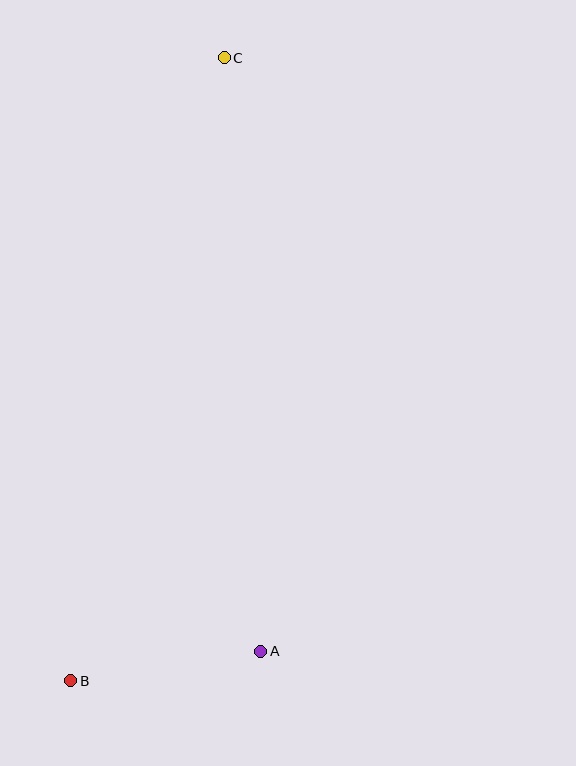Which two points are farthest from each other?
Points B and C are farthest from each other.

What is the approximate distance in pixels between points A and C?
The distance between A and C is approximately 594 pixels.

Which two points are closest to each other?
Points A and B are closest to each other.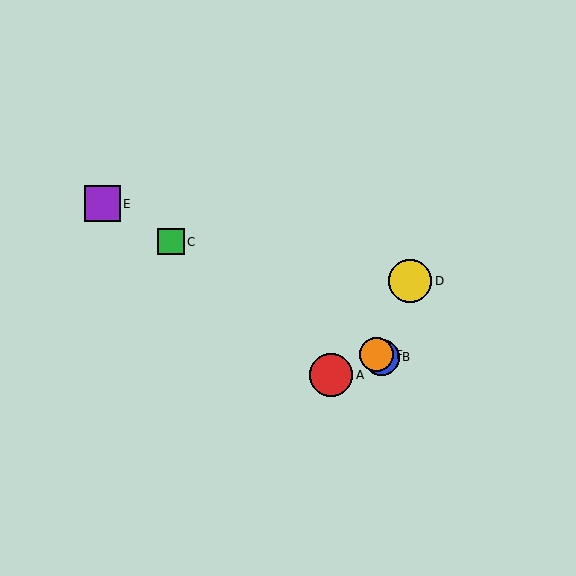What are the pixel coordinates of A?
Object A is at (331, 375).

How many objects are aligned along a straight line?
4 objects (B, C, E, F) are aligned along a straight line.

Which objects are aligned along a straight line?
Objects B, C, E, F are aligned along a straight line.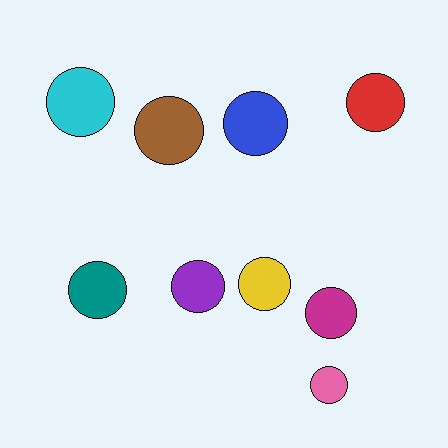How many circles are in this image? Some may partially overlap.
There are 9 circles.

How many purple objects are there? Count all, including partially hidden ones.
There is 1 purple object.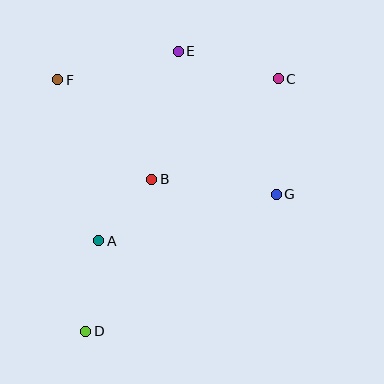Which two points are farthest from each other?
Points C and D are farthest from each other.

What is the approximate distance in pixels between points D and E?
The distance between D and E is approximately 295 pixels.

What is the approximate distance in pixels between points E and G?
The distance between E and G is approximately 173 pixels.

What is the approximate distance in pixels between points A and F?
The distance between A and F is approximately 166 pixels.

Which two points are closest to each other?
Points A and B are closest to each other.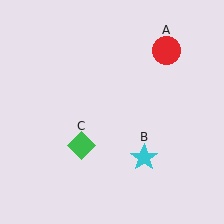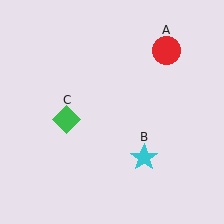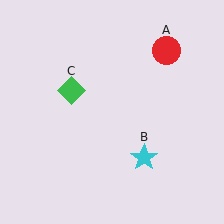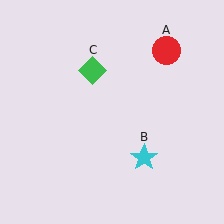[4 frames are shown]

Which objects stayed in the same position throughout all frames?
Red circle (object A) and cyan star (object B) remained stationary.